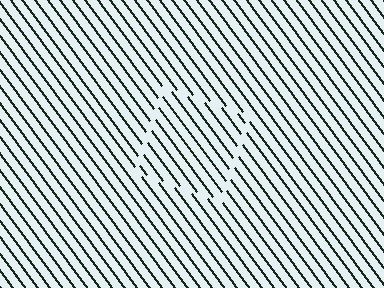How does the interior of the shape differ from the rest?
The interior of the shape contains the same grating, shifted by half a period — the contour is defined by the phase discontinuity where line-ends from the inner and outer gratings abut.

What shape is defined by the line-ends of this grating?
An illusory square. The interior of the shape contains the same grating, shifted by half a period — the contour is defined by the phase discontinuity where line-ends from the inner and outer gratings abut.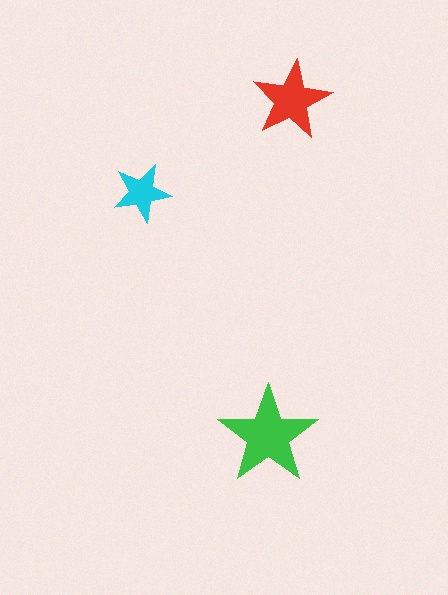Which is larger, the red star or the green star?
The green one.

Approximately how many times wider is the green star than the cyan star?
About 1.5 times wider.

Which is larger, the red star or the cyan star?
The red one.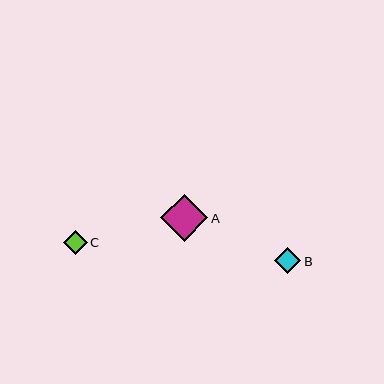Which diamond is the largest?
Diamond A is the largest with a size of approximately 47 pixels.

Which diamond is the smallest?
Diamond C is the smallest with a size of approximately 24 pixels.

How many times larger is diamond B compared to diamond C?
Diamond B is approximately 1.1 times the size of diamond C.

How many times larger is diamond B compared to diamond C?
Diamond B is approximately 1.1 times the size of diamond C.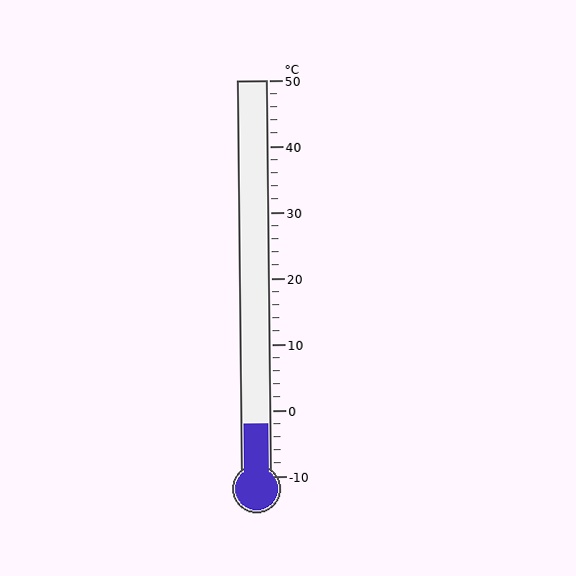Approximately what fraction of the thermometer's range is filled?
The thermometer is filled to approximately 15% of its range.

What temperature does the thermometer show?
The thermometer shows approximately -2°C.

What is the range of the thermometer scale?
The thermometer scale ranges from -10°C to 50°C.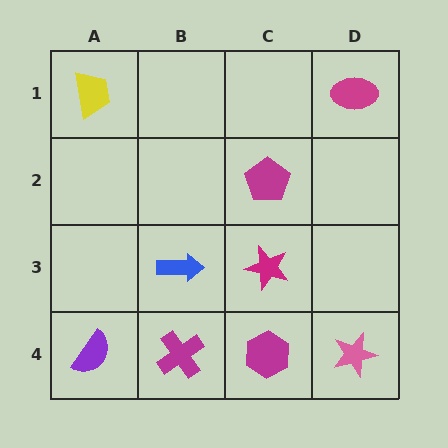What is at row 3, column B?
A blue arrow.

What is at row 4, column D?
A pink star.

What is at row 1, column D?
A magenta ellipse.